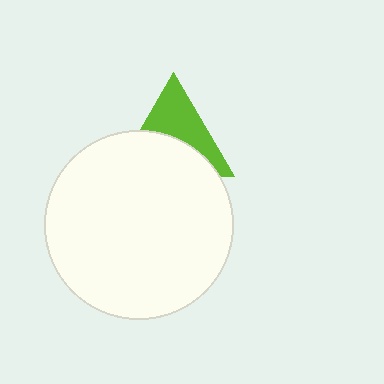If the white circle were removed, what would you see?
You would see the complete lime triangle.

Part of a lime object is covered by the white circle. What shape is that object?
It is a triangle.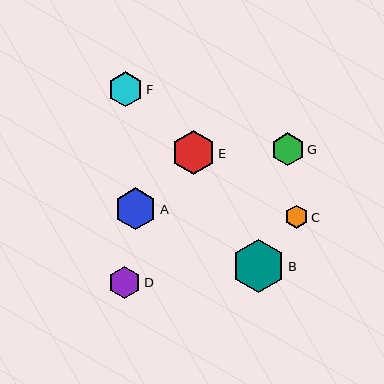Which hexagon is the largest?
Hexagon B is the largest with a size of approximately 53 pixels.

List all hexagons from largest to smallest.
From largest to smallest: B, E, A, F, G, D, C.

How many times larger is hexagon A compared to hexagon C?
Hexagon A is approximately 1.8 times the size of hexagon C.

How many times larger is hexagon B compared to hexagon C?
Hexagon B is approximately 2.3 times the size of hexagon C.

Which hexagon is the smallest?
Hexagon C is the smallest with a size of approximately 23 pixels.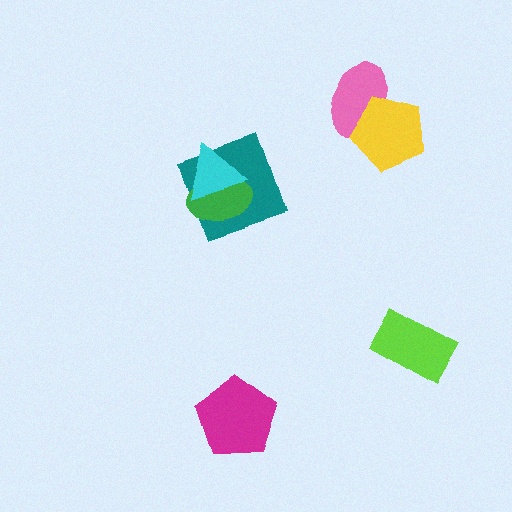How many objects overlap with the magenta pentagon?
0 objects overlap with the magenta pentagon.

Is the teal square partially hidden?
Yes, it is partially covered by another shape.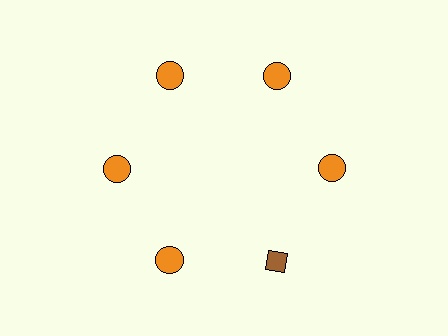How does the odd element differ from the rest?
It differs in both color (brown instead of orange) and shape (diamond instead of circle).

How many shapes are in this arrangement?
There are 6 shapes arranged in a ring pattern.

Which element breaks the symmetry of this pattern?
The brown diamond at roughly the 5 o'clock position breaks the symmetry. All other shapes are orange circles.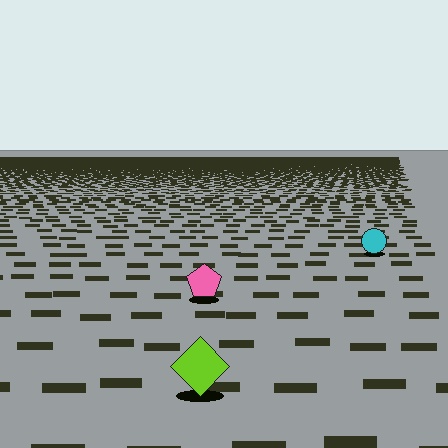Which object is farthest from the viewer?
The cyan circle is farthest from the viewer. It appears smaller and the ground texture around it is denser.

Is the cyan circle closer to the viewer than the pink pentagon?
No. The pink pentagon is closer — you can tell from the texture gradient: the ground texture is coarser near it.